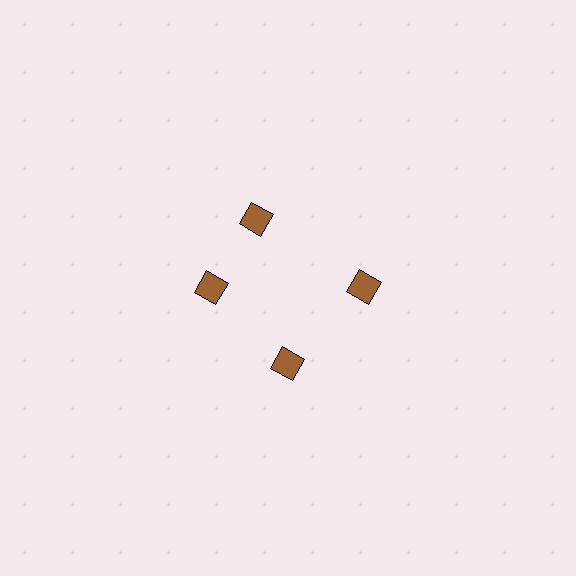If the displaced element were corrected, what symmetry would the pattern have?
It would have 4-fold rotational symmetry — the pattern would map onto itself every 90 degrees.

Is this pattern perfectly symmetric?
No. The 4 brown squares are arranged in a ring, but one element near the 12 o'clock position is rotated out of alignment along the ring, breaking the 4-fold rotational symmetry.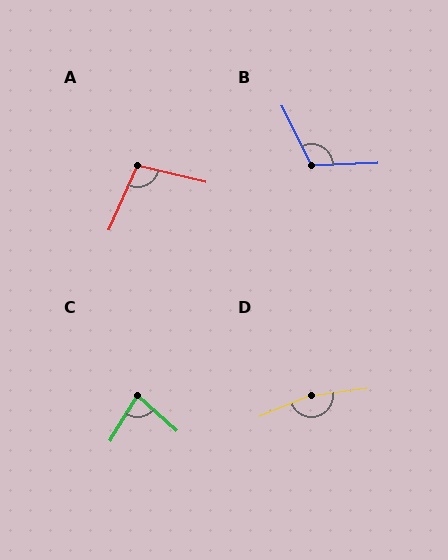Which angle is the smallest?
C, at approximately 79 degrees.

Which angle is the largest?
D, at approximately 165 degrees.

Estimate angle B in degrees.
Approximately 114 degrees.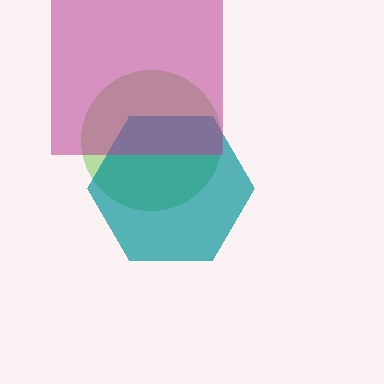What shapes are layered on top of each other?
The layered shapes are: a lime circle, a teal hexagon, a magenta square.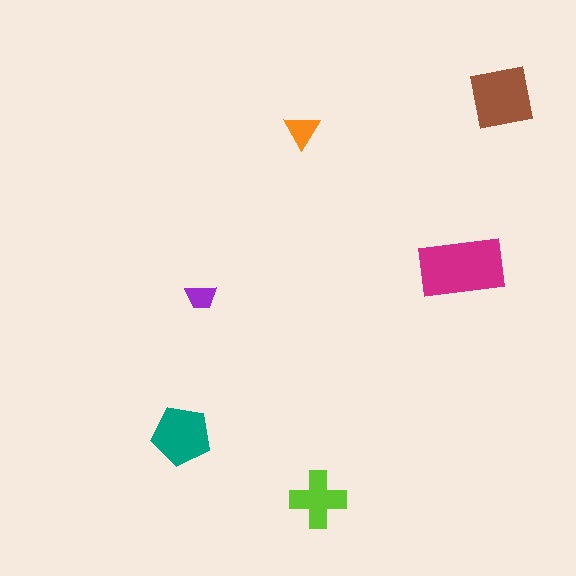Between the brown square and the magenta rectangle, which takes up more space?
The magenta rectangle.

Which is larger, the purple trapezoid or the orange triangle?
The orange triangle.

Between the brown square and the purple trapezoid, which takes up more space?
The brown square.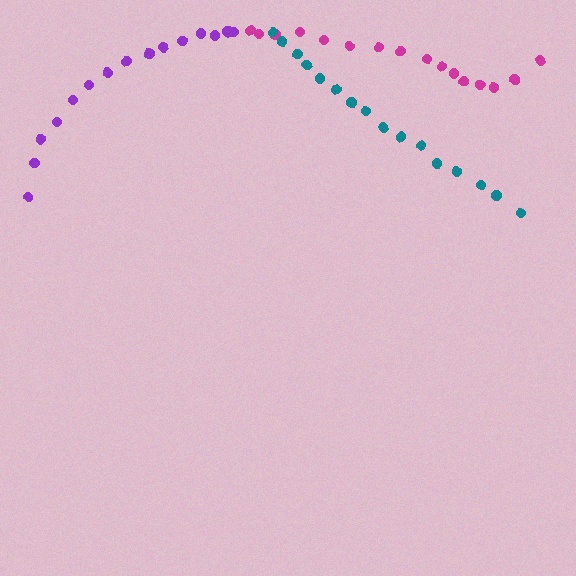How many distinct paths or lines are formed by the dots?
There are 3 distinct paths.